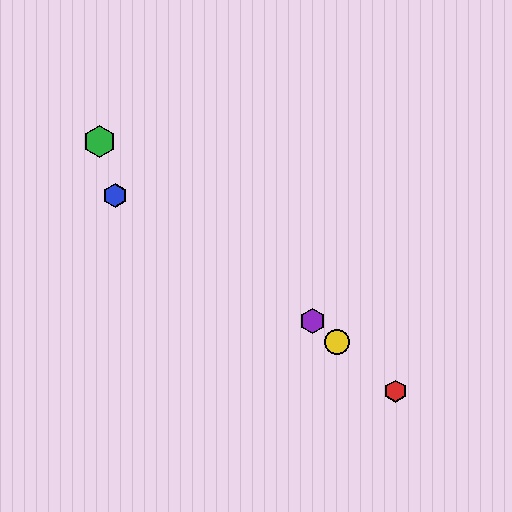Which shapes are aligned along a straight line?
The red hexagon, the green hexagon, the yellow circle, the purple hexagon are aligned along a straight line.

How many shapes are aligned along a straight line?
4 shapes (the red hexagon, the green hexagon, the yellow circle, the purple hexagon) are aligned along a straight line.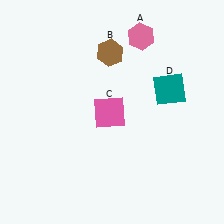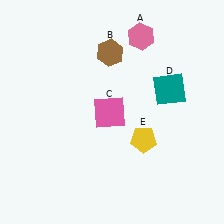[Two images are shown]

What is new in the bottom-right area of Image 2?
A yellow pentagon (E) was added in the bottom-right area of Image 2.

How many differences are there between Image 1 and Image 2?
There is 1 difference between the two images.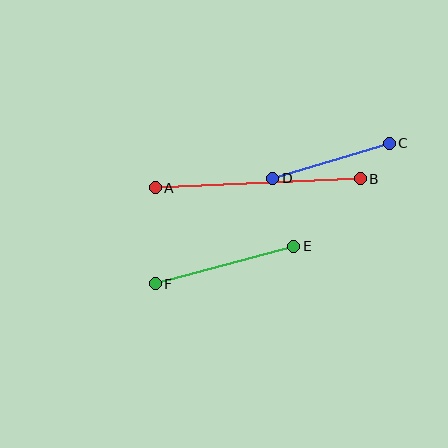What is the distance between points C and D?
The distance is approximately 122 pixels.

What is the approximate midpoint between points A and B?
The midpoint is at approximately (258, 183) pixels.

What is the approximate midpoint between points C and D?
The midpoint is at approximately (331, 161) pixels.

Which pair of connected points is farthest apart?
Points A and B are farthest apart.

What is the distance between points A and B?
The distance is approximately 205 pixels.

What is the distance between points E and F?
The distance is approximately 144 pixels.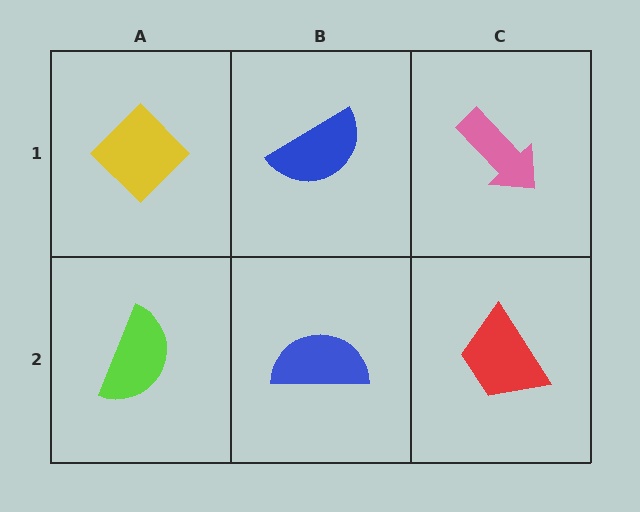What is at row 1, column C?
A pink arrow.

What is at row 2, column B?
A blue semicircle.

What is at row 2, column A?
A lime semicircle.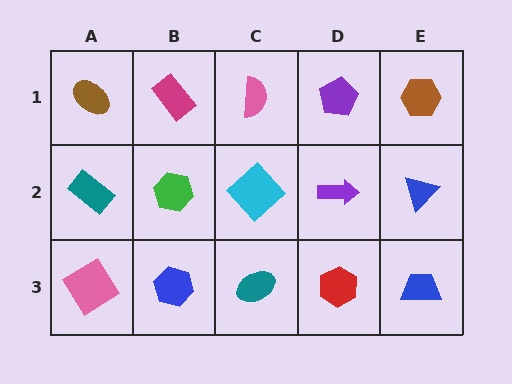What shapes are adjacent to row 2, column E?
A brown hexagon (row 1, column E), a blue trapezoid (row 3, column E), a purple arrow (row 2, column D).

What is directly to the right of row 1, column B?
A pink semicircle.